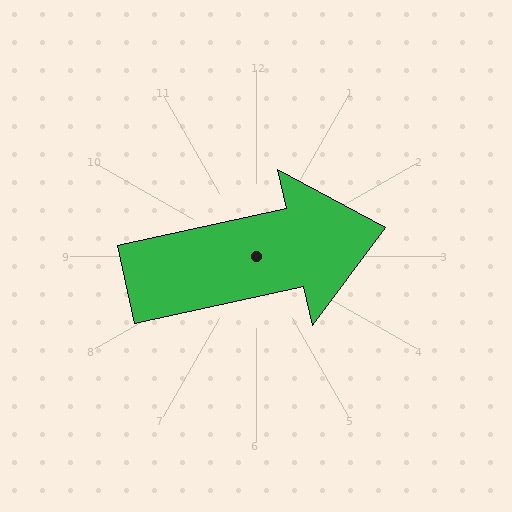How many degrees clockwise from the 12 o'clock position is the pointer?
Approximately 78 degrees.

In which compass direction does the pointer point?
East.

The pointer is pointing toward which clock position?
Roughly 3 o'clock.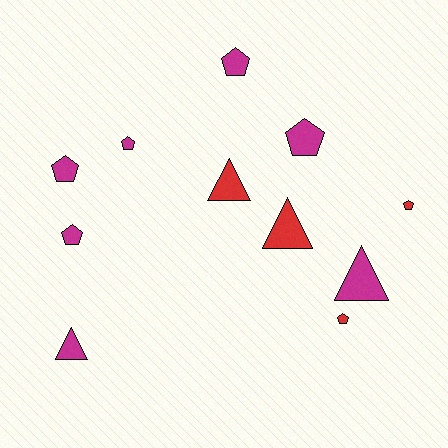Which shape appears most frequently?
Pentagon, with 7 objects.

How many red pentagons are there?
There are 2 red pentagons.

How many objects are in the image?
There are 11 objects.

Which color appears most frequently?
Magenta, with 7 objects.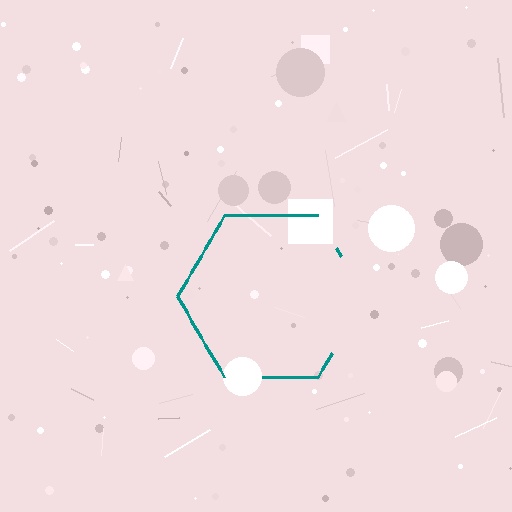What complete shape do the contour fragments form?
The contour fragments form a hexagon.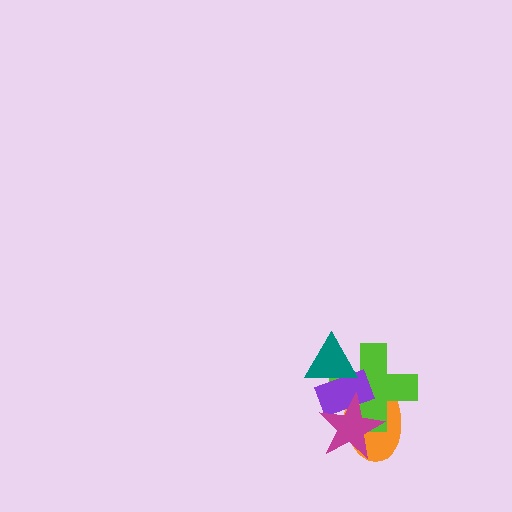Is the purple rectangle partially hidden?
Yes, it is partially covered by another shape.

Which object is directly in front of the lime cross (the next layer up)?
The purple rectangle is directly in front of the lime cross.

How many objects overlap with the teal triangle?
2 objects overlap with the teal triangle.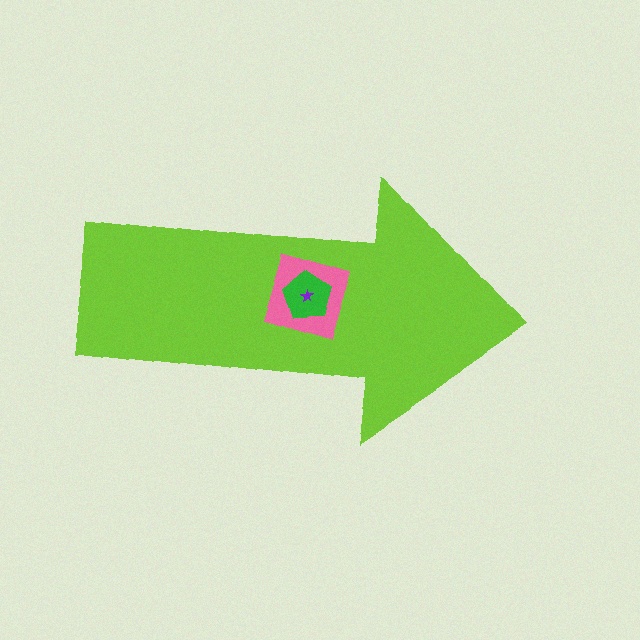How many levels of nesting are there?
4.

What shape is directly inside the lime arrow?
The pink square.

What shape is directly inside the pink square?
The green pentagon.